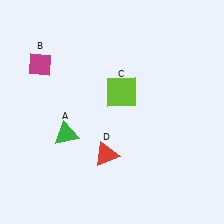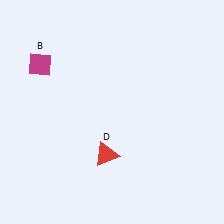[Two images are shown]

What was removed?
The green triangle (A), the lime square (C) were removed in Image 2.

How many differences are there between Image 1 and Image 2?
There are 2 differences between the two images.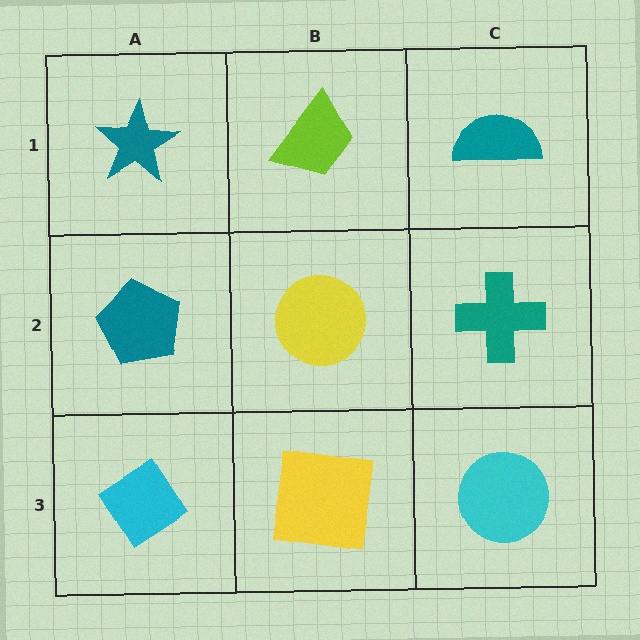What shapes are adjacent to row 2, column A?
A teal star (row 1, column A), a cyan diamond (row 3, column A), a yellow circle (row 2, column B).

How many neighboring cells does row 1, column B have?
3.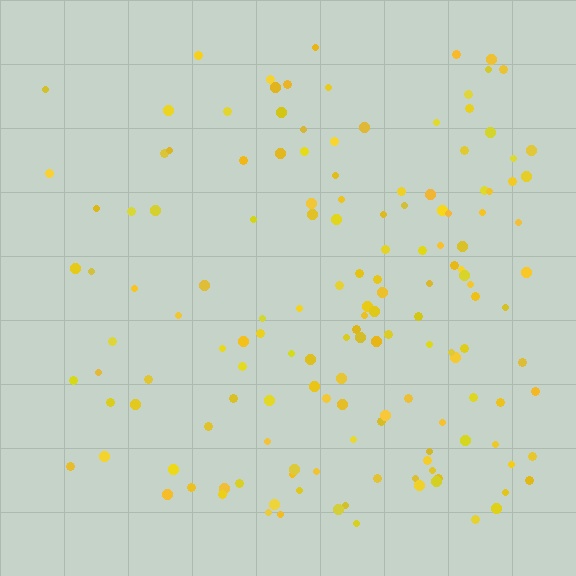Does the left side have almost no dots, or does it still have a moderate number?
Still a moderate number, just noticeably fewer than the right.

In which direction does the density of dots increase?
From left to right, with the right side densest.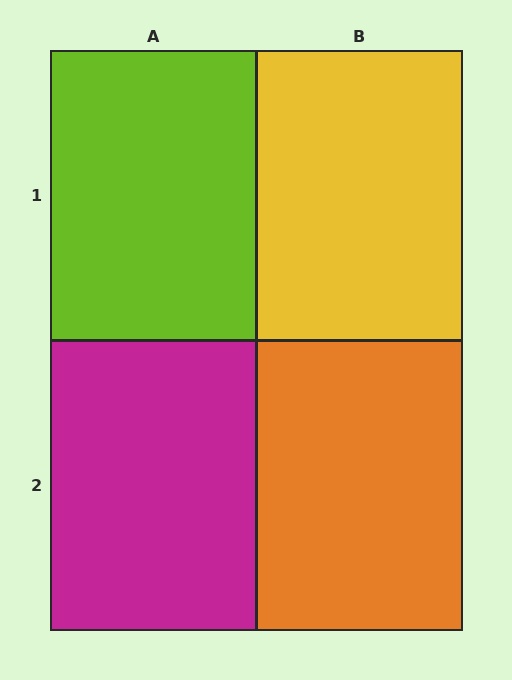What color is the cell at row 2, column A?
Magenta.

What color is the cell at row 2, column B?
Orange.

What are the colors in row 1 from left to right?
Lime, yellow.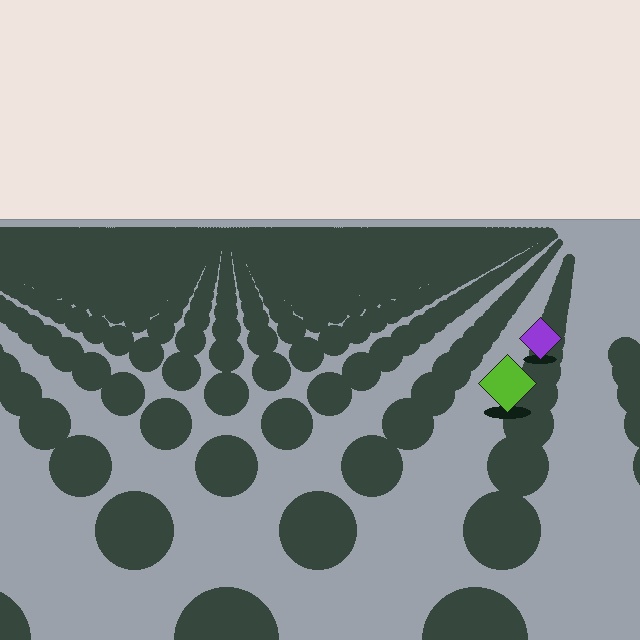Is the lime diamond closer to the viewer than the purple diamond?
Yes. The lime diamond is closer — you can tell from the texture gradient: the ground texture is coarser near it.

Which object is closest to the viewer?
The lime diamond is closest. The texture marks near it are larger and more spread out.